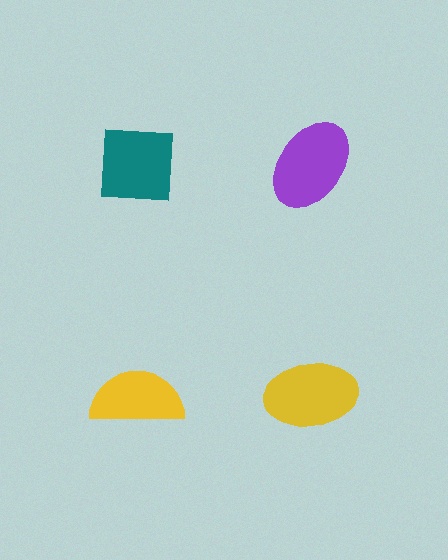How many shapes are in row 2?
2 shapes.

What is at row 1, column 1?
A teal square.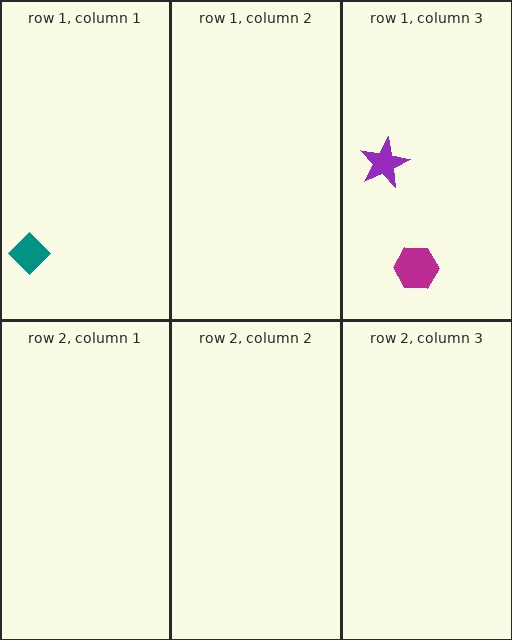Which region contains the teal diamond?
The row 1, column 1 region.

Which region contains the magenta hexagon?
The row 1, column 3 region.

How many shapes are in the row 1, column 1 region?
1.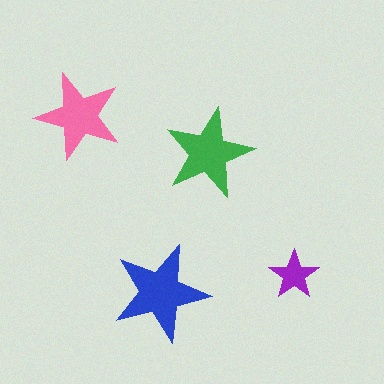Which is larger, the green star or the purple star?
The green one.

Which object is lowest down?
The blue star is bottommost.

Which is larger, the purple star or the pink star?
The pink one.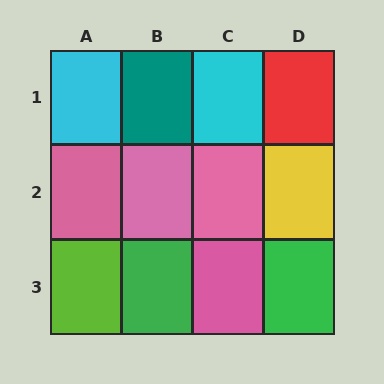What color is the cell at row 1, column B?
Teal.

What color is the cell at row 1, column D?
Red.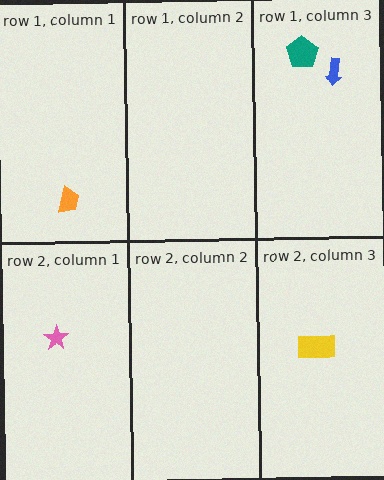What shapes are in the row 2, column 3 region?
The yellow rectangle.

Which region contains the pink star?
The row 2, column 1 region.